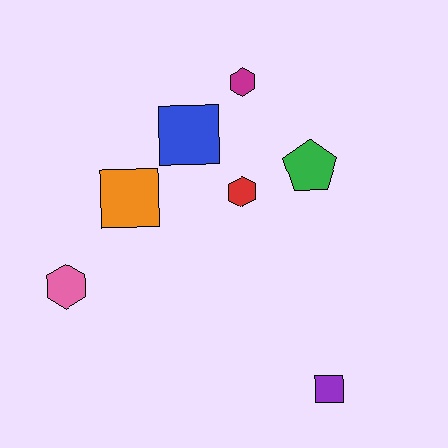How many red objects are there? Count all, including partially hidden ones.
There is 1 red object.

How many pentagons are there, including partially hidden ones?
There is 1 pentagon.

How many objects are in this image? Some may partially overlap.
There are 7 objects.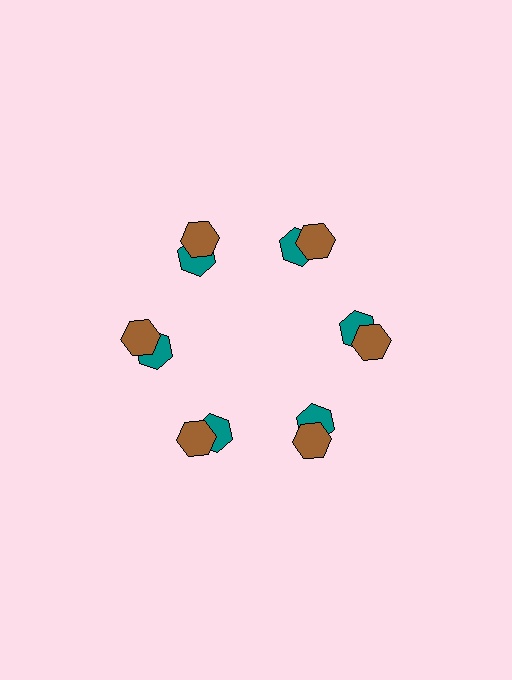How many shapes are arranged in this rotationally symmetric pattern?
There are 12 shapes, arranged in 6 groups of 2.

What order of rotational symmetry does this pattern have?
This pattern has 6-fold rotational symmetry.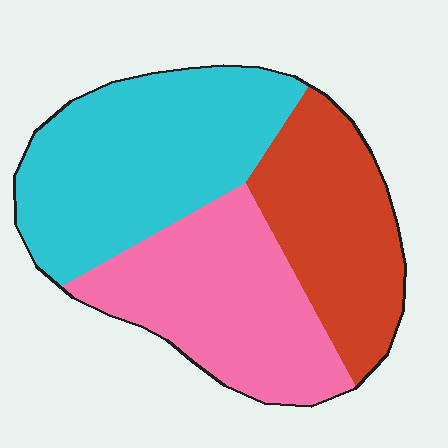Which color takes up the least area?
Red, at roughly 25%.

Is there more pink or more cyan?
Cyan.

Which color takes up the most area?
Cyan, at roughly 40%.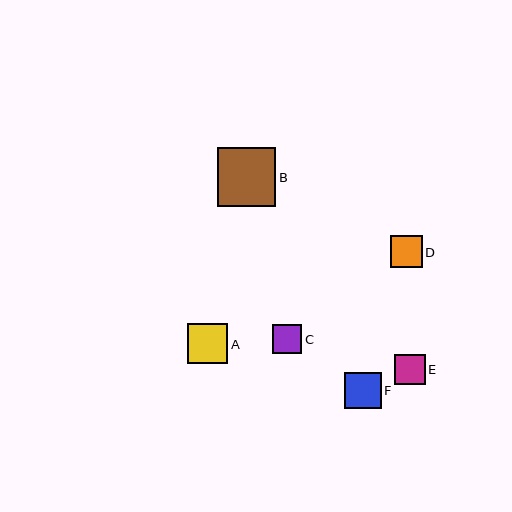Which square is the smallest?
Square C is the smallest with a size of approximately 29 pixels.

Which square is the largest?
Square B is the largest with a size of approximately 58 pixels.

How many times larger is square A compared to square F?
Square A is approximately 1.1 times the size of square F.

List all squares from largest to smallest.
From largest to smallest: B, A, F, D, E, C.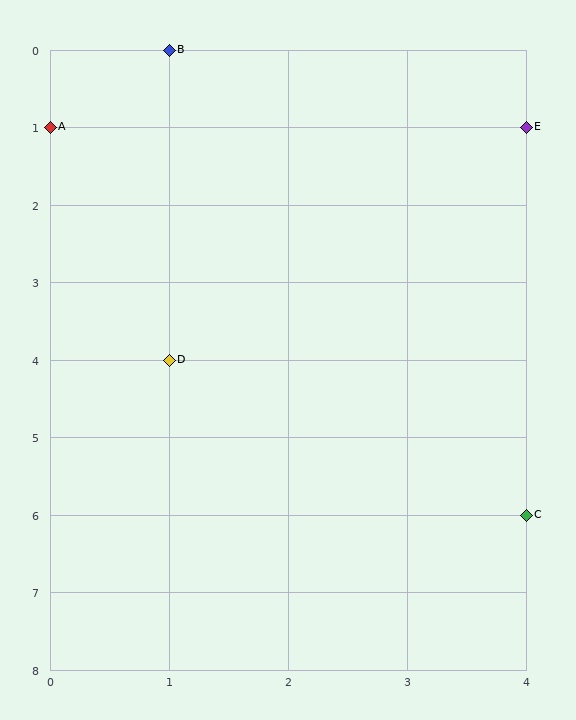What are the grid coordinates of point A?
Point A is at grid coordinates (0, 1).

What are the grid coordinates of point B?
Point B is at grid coordinates (1, 0).